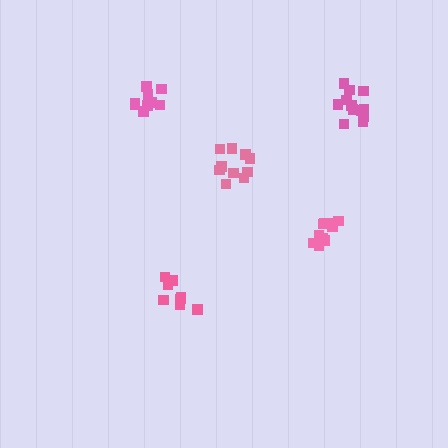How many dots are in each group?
Group 1: 8 dots, Group 2: 10 dots, Group 3: 12 dots, Group 4: 10 dots, Group 5: 9 dots (49 total).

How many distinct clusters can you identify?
There are 5 distinct clusters.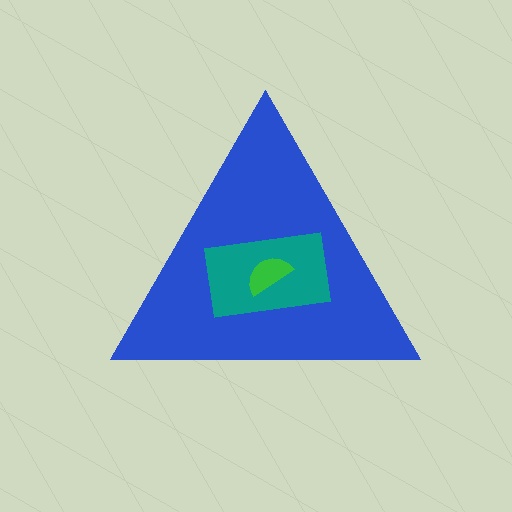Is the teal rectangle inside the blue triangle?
Yes.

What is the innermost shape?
The green semicircle.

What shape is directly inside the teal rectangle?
The green semicircle.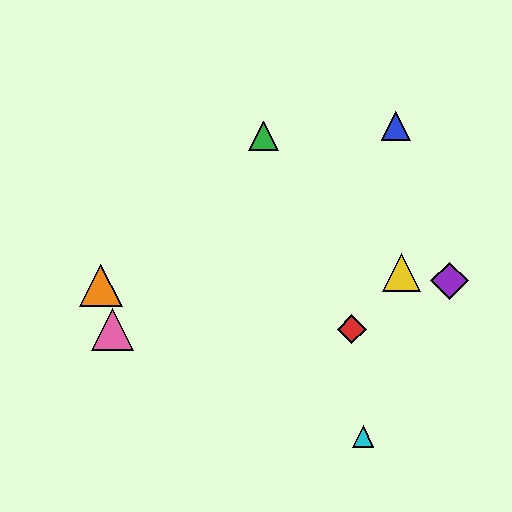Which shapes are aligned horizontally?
The red diamond, the pink triangle are aligned horizontally.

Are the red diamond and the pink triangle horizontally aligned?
Yes, both are at y≈329.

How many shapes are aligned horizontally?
2 shapes (the red diamond, the pink triangle) are aligned horizontally.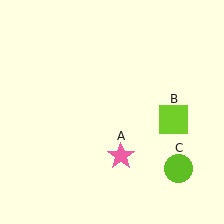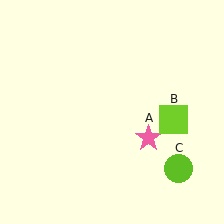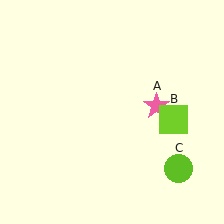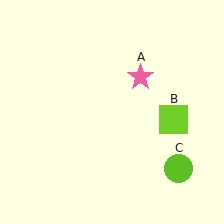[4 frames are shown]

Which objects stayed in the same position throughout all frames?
Lime square (object B) and lime circle (object C) remained stationary.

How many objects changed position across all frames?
1 object changed position: pink star (object A).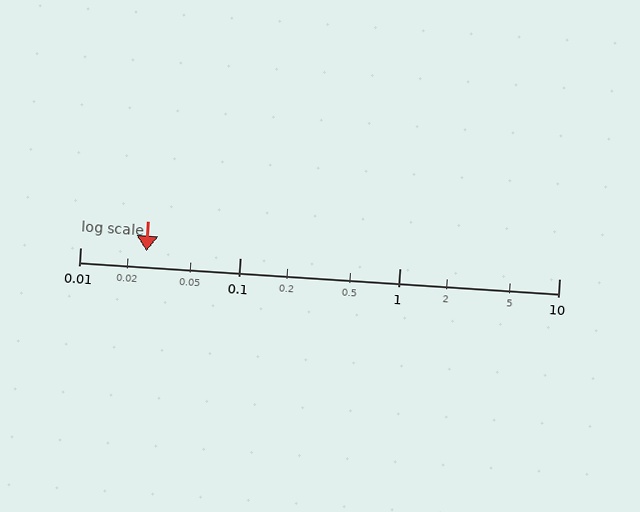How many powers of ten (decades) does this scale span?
The scale spans 3 decades, from 0.01 to 10.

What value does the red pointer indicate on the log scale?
The pointer indicates approximately 0.026.